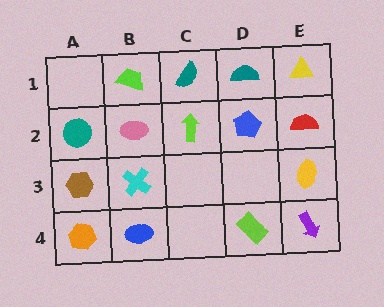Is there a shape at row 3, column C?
No, that cell is empty.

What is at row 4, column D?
A lime rectangle.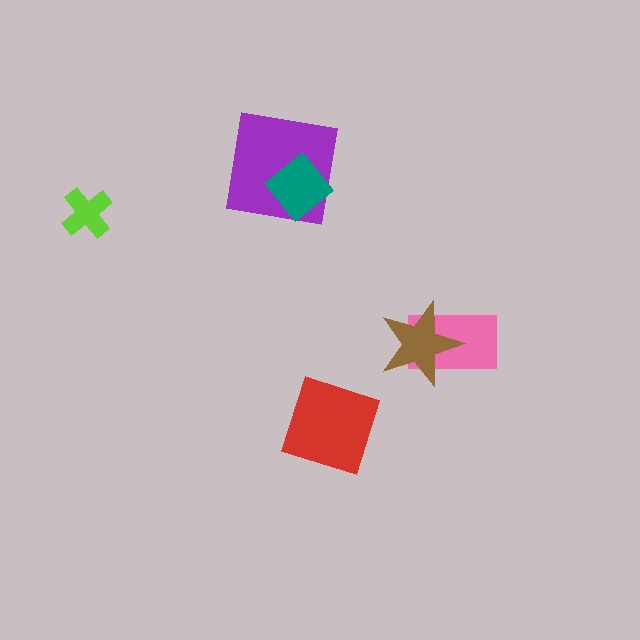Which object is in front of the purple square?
The teal diamond is in front of the purple square.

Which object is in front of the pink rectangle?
The brown star is in front of the pink rectangle.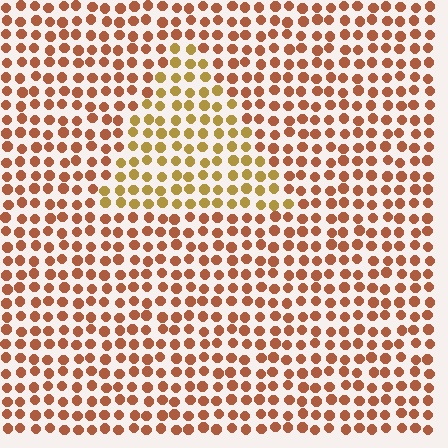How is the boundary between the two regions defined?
The boundary is defined purely by a slight shift in hue (about 31 degrees). Spacing, size, and orientation are identical on both sides.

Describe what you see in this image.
The image is filled with small brown elements in a uniform arrangement. A triangle-shaped region is visible where the elements are tinted to a slightly different hue, forming a subtle color boundary.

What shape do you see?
I see a triangle.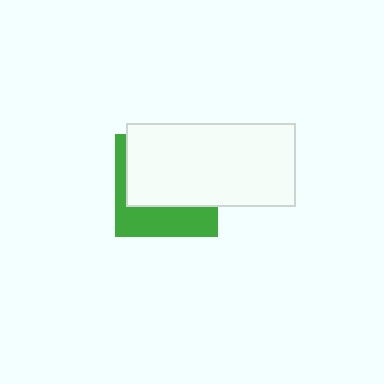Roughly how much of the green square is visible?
A small part of it is visible (roughly 36%).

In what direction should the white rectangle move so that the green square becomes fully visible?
The white rectangle should move up. That is the shortest direction to clear the overlap and leave the green square fully visible.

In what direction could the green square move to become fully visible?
The green square could move down. That would shift it out from behind the white rectangle entirely.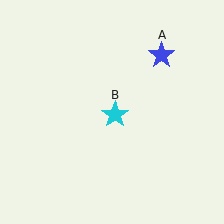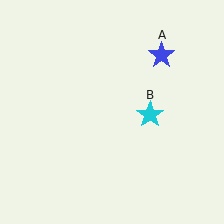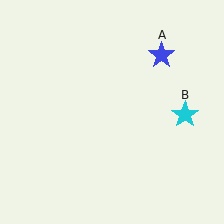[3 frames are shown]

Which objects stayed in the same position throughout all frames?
Blue star (object A) remained stationary.